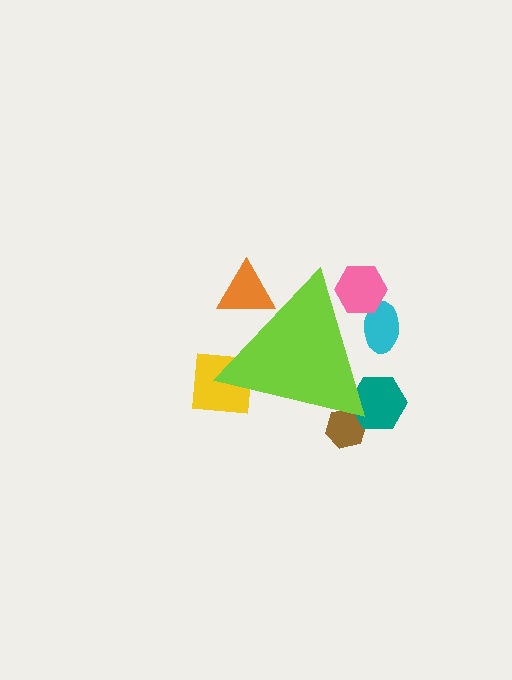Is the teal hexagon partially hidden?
Yes, the teal hexagon is partially hidden behind the lime triangle.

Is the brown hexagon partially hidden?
Yes, the brown hexagon is partially hidden behind the lime triangle.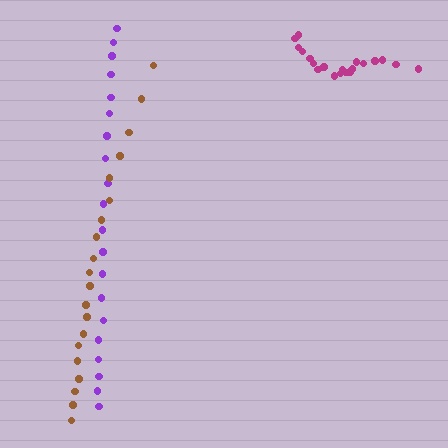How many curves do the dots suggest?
There are 3 distinct paths.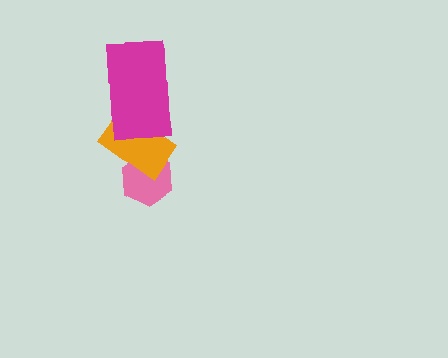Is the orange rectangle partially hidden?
Yes, it is partially covered by another shape.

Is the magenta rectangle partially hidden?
No, no other shape covers it.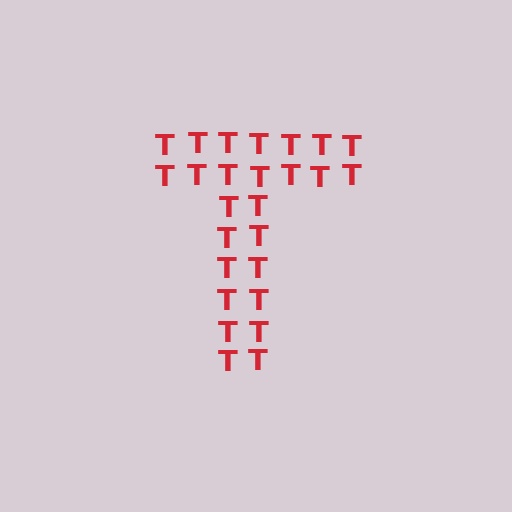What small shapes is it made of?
It is made of small letter T's.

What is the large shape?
The large shape is the letter T.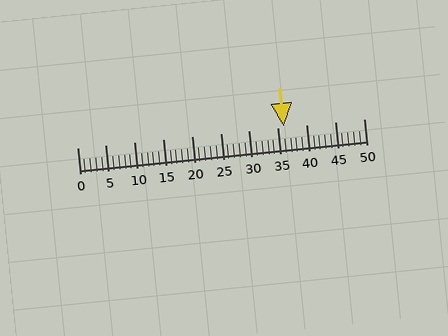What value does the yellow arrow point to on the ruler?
The yellow arrow points to approximately 36.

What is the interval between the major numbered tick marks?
The major tick marks are spaced 5 units apart.